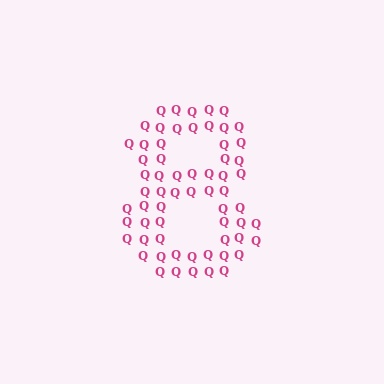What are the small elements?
The small elements are letter Q's.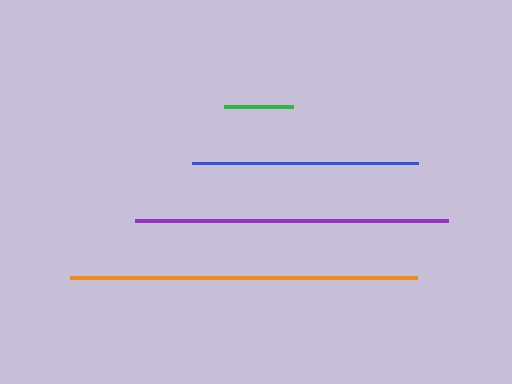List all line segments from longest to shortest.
From longest to shortest: orange, purple, blue, green.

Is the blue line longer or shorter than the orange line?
The orange line is longer than the blue line.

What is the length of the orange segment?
The orange segment is approximately 347 pixels long.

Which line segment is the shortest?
The green line is the shortest at approximately 69 pixels.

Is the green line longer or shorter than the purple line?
The purple line is longer than the green line.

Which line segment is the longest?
The orange line is the longest at approximately 347 pixels.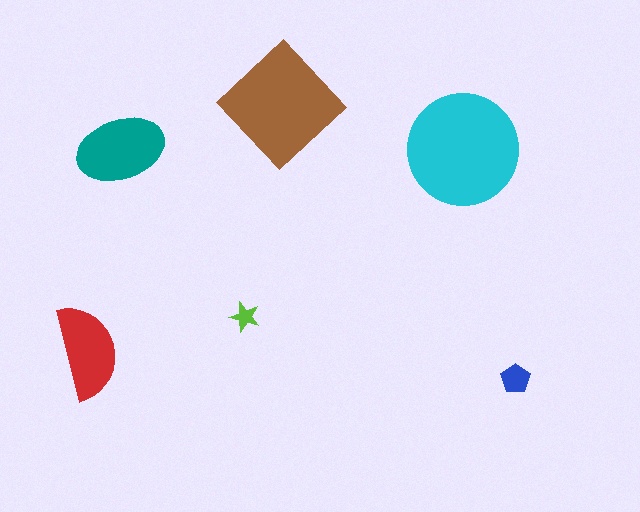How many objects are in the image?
There are 6 objects in the image.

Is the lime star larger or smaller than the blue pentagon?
Smaller.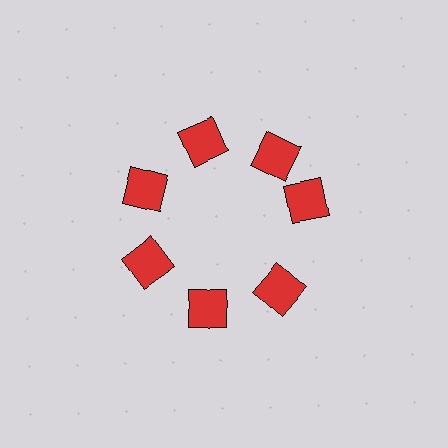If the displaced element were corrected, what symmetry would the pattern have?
It would have 7-fold rotational symmetry — the pattern would map onto itself every 51 degrees.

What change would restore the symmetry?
The symmetry would be restored by rotating it back into even spacing with its neighbors so that all 7 squares sit at equal angles and equal distance from the center.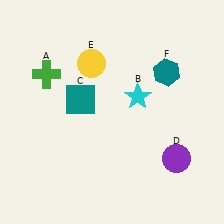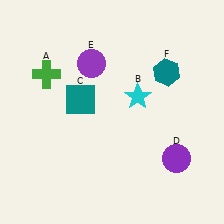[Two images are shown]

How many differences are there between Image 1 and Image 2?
There is 1 difference between the two images.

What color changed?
The circle (E) changed from yellow in Image 1 to purple in Image 2.